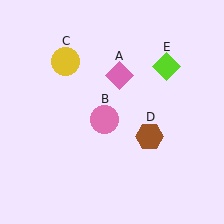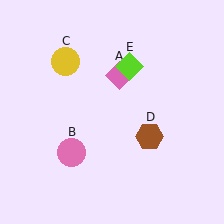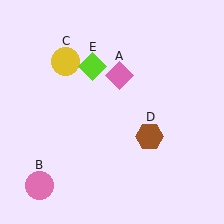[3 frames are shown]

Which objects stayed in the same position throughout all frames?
Pink diamond (object A) and yellow circle (object C) and brown hexagon (object D) remained stationary.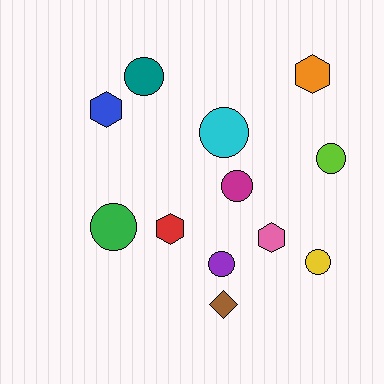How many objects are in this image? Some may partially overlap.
There are 12 objects.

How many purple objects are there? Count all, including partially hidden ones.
There is 1 purple object.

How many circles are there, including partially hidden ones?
There are 7 circles.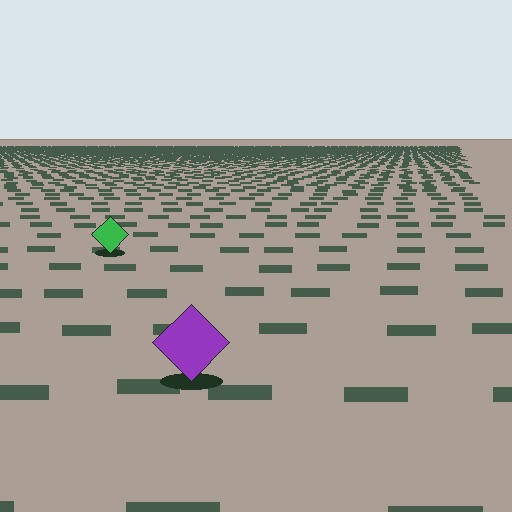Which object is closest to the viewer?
The purple diamond is closest. The texture marks near it are larger and more spread out.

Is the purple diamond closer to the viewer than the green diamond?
Yes. The purple diamond is closer — you can tell from the texture gradient: the ground texture is coarser near it.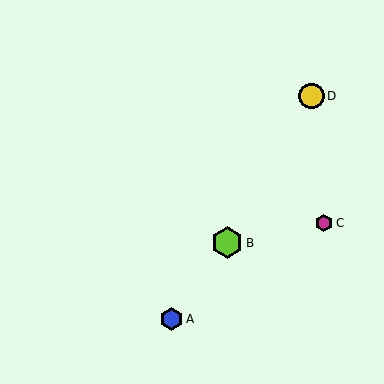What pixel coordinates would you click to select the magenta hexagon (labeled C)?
Click at (324, 223) to select the magenta hexagon C.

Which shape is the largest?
The lime hexagon (labeled B) is the largest.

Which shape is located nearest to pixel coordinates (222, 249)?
The lime hexagon (labeled B) at (227, 243) is nearest to that location.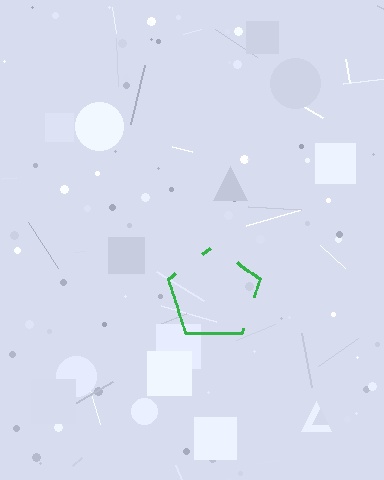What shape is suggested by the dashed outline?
The dashed outline suggests a pentagon.